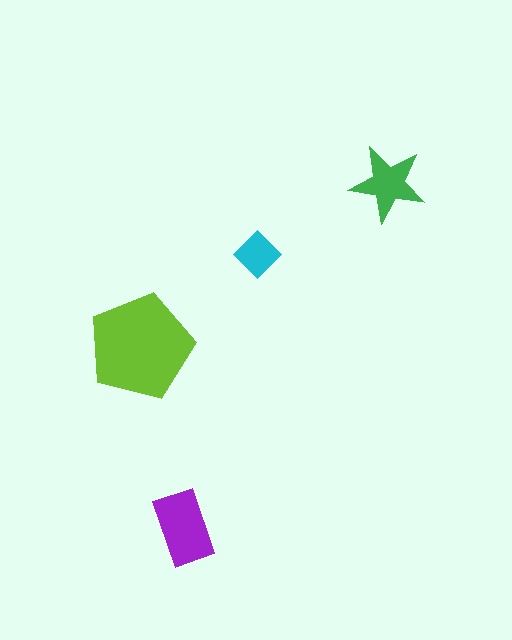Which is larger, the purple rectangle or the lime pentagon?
The lime pentagon.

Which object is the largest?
The lime pentagon.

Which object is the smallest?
The cyan diamond.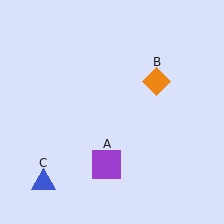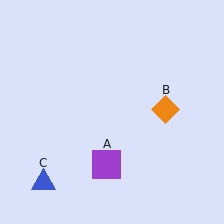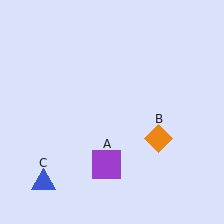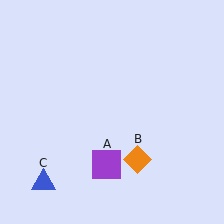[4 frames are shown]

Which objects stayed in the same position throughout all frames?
Purple square (object A) and blue triangle (object C) remained stationary.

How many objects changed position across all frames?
1 object changed position: orange diamond (object B).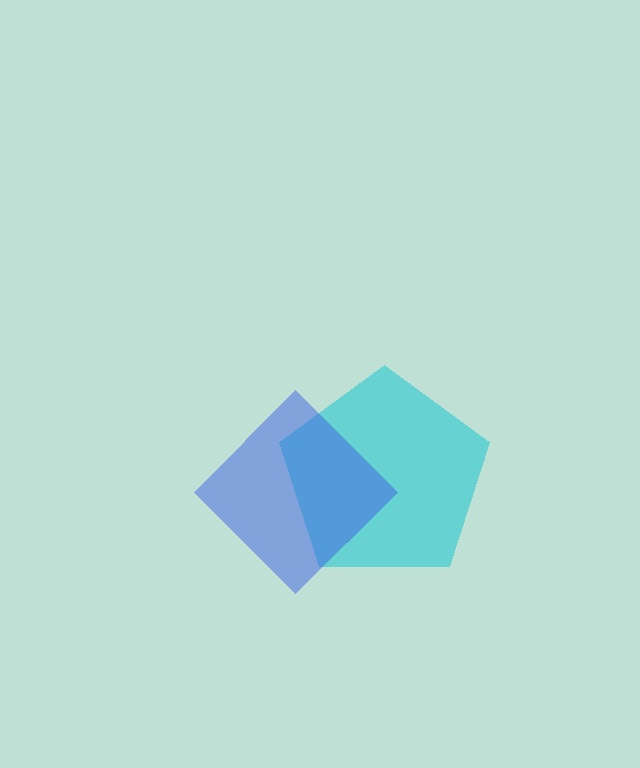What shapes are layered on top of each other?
The layered shapes are: a cyan pentagon, a blue diamond.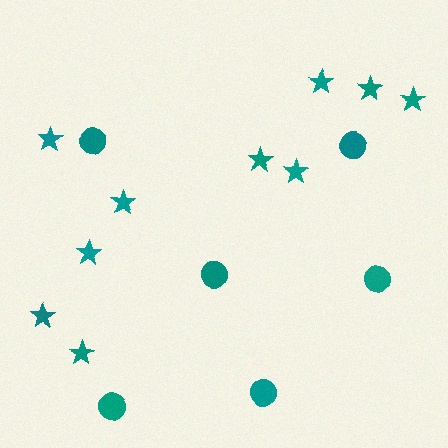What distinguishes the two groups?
There are 2 groups: one group of circles (6) and one group of stars (10).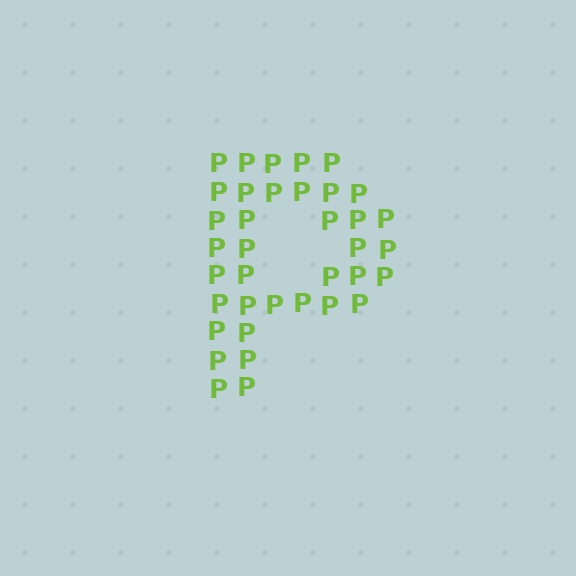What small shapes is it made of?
It is made of small letter P's.